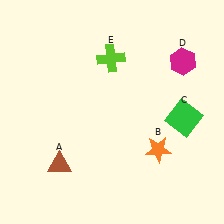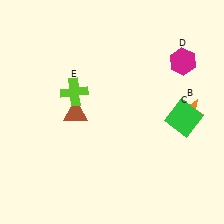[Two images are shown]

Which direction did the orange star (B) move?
The orange star (B) moved up.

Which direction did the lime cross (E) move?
The lime cross (E) moved left.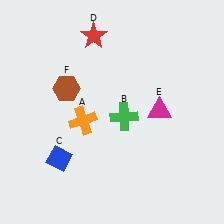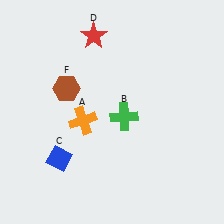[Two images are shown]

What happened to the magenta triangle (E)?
The magenta triangle (E) was removed in Image 2. It was in the top-right area of Image 1.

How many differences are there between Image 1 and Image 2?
There is 1 difference between the two images.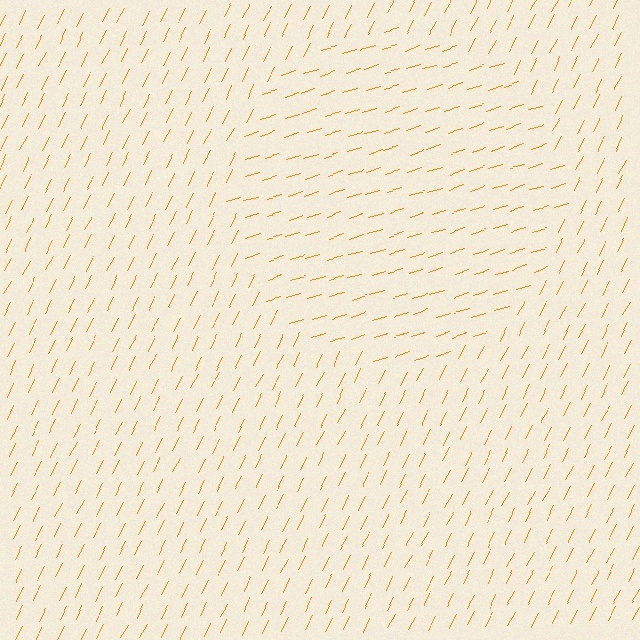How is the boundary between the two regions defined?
The boundary is defined purely by a change in line orientation (approximately 45 degrees difference). All lines are the same color and thickness.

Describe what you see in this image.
The image is filled with small orange line segments. A circle region in the image has lines oriented differently from the surrounding lines, creating a visible texture boundary.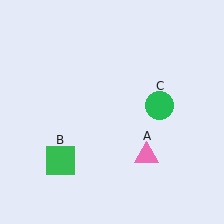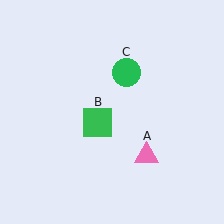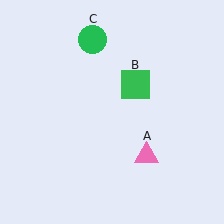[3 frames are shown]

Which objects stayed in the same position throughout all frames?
Pink triangle (object A) remained stationary.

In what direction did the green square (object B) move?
The green square (object B) moved up and to the right.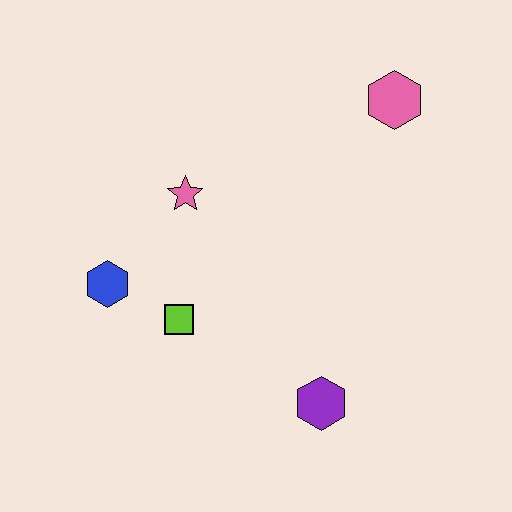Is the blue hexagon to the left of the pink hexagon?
Yes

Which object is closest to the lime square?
The blue hexagon is closest to the lime square.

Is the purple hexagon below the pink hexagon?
Yes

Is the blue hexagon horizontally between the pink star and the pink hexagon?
No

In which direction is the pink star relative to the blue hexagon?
The pink star is above the blue hexagon.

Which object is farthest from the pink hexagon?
The blue hexagon is farthest from the pink hexagon.